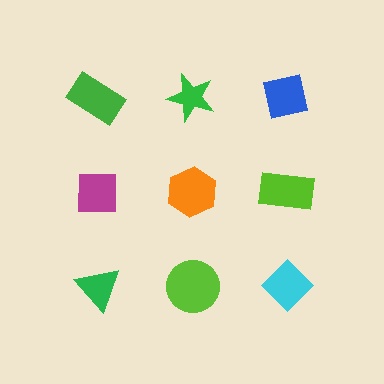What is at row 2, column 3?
A lime rectangle.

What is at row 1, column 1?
A green rectangle.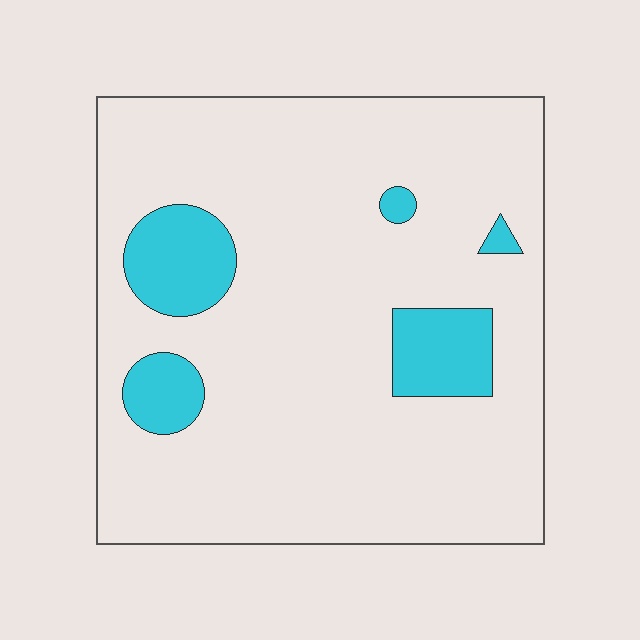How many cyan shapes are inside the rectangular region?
5.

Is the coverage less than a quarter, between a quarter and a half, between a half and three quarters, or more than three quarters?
Less than a quarter.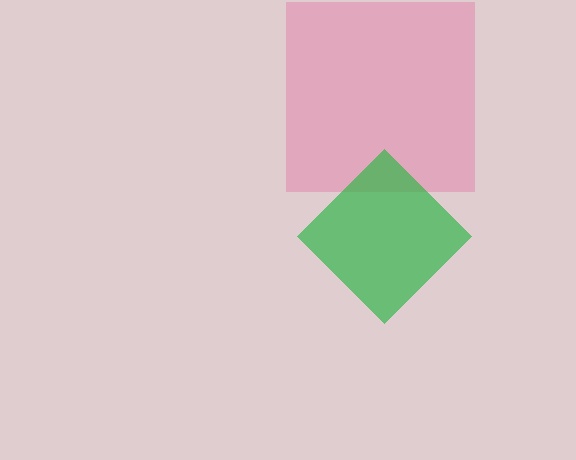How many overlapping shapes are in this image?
There are 2 overlapping shapes in the image.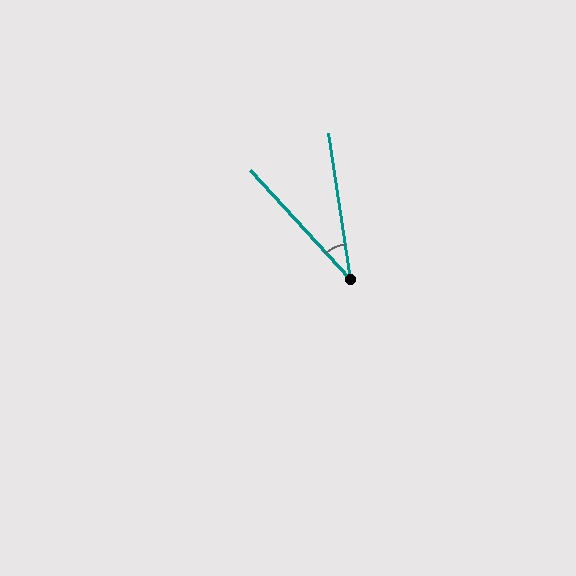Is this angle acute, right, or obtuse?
It is acute.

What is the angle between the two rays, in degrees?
Approximately 34 degrees.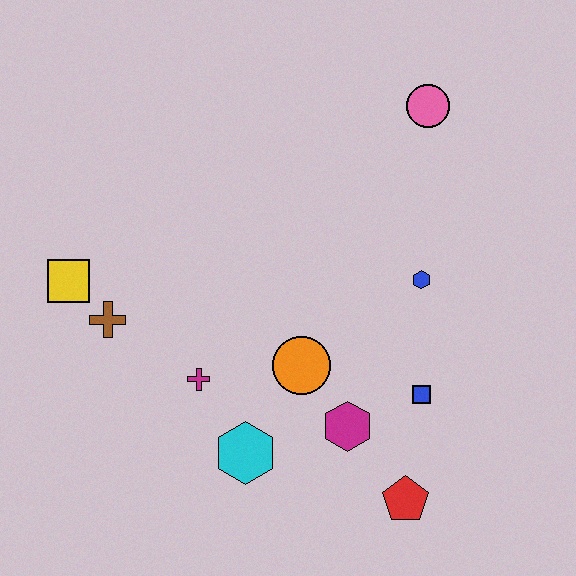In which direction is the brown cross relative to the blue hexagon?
The brown cross is to the left of the blue hexagon.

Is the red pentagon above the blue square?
No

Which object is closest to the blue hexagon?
The blue square is closest to the blue hexagon.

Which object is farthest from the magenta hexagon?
The pink circle is farthest from the magenta hexagon.